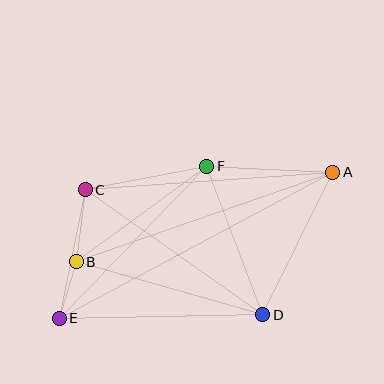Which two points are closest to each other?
Points B and E are closest to each other.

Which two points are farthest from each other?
Points A and E are farthest from each other.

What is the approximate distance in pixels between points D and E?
The distance between D and E is approximately 204 pixels.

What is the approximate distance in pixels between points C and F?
The distance between C and F is approximately 124 pixels.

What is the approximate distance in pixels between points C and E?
The distance between C and E is approximately 131 pixels.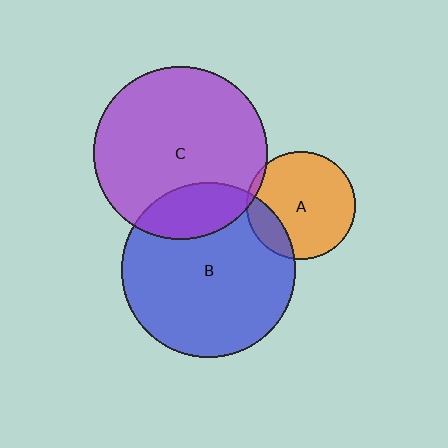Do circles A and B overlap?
Yes.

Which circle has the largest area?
Circle B (blue).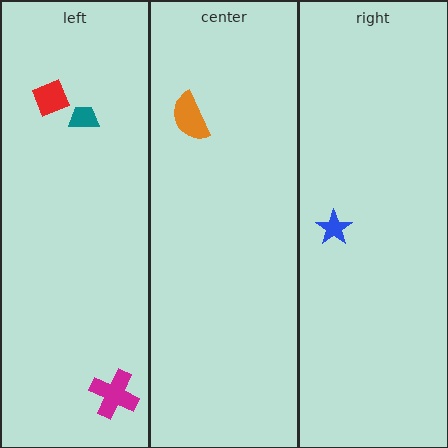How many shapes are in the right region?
1.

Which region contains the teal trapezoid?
The left region.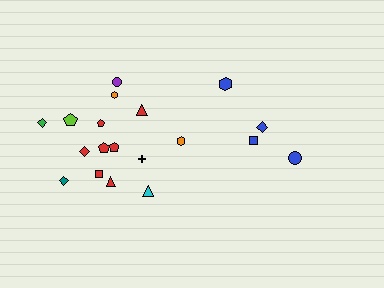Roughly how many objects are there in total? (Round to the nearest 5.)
Roughly 20 objects in total.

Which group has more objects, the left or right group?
The left group.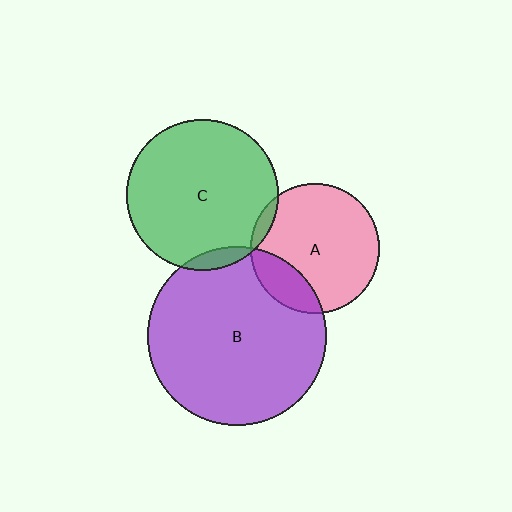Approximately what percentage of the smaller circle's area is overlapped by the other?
Approximately 20%.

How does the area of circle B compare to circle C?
Approximately 1.4 times.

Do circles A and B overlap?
Yes.